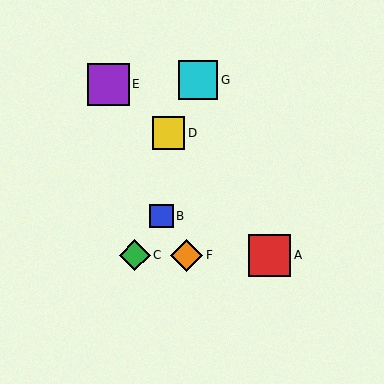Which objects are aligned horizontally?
Objects A, C, F are aligned horizontally.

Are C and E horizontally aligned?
No, C is at y≈255 and E is at y≈84.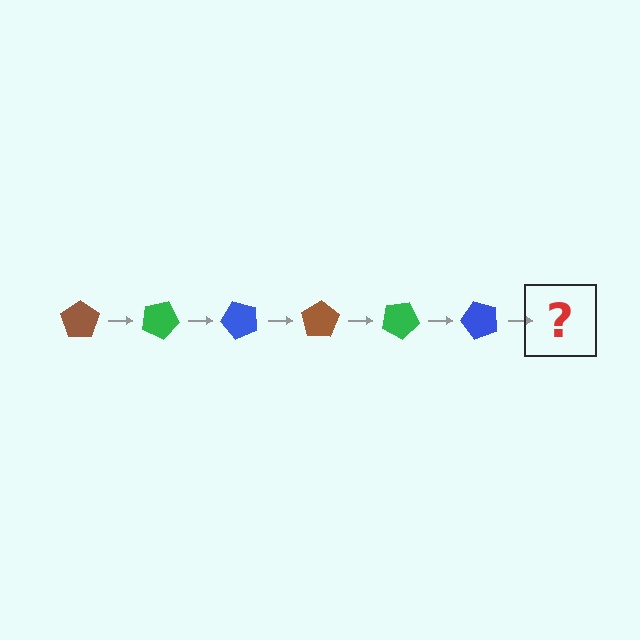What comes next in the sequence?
The next element should be a brown pentagon, rotated 150 degrees from the start.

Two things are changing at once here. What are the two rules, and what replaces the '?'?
The two rules are that it rotates 25 degrees each step and the color cycles through brown, green, and blue. The '?' should be a brown pentagon, rotated 150 degrees from the start.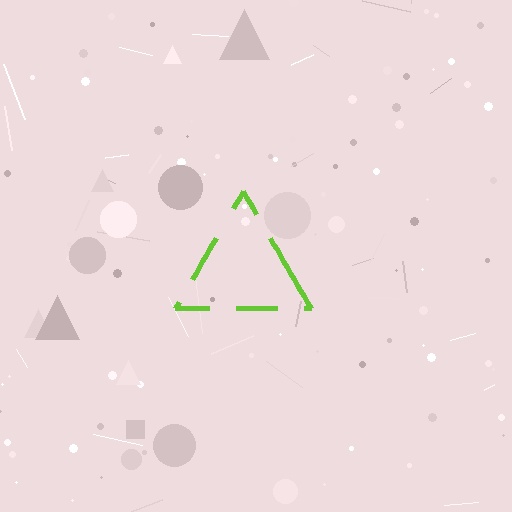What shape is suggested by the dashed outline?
The dashed outline suggests a triangle.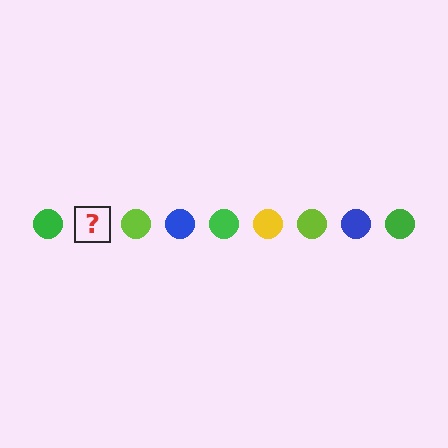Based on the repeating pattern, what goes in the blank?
The blank should be a yellow circle.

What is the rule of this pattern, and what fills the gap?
The rule is that the pattern cycles through green, yellow, lime, blue circles. The gap should be filled with a yellow circle.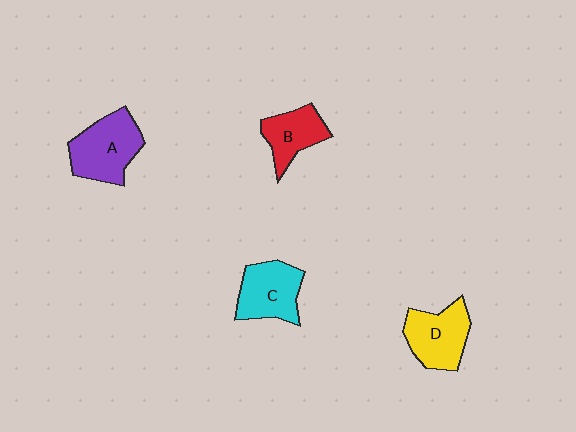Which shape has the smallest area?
Shape B (red).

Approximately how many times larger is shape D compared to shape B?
Approximately 1.3 times.